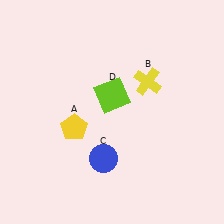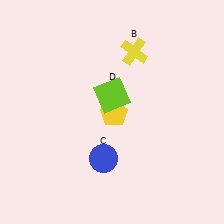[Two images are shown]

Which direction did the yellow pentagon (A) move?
The yellow pentagon (A) moved right.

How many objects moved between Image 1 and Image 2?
2 objects moved between the two images.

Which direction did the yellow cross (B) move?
The yellow cross (B) moved up.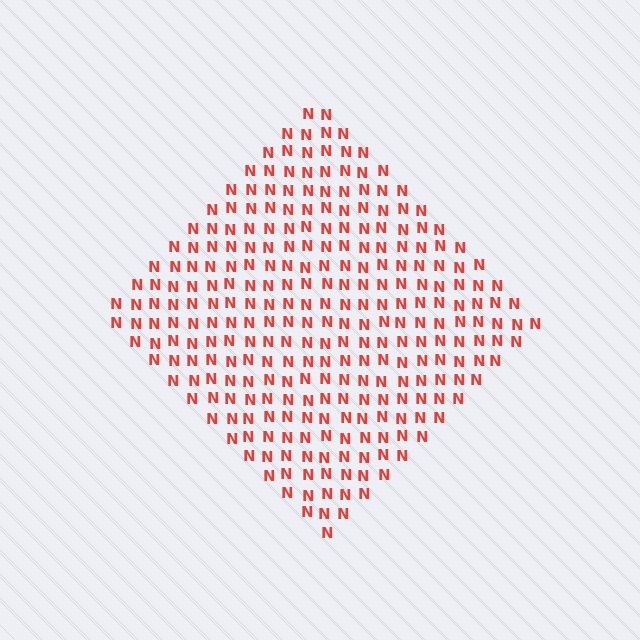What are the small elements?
The small elements are letter N's.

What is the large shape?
The large shape is a diamond.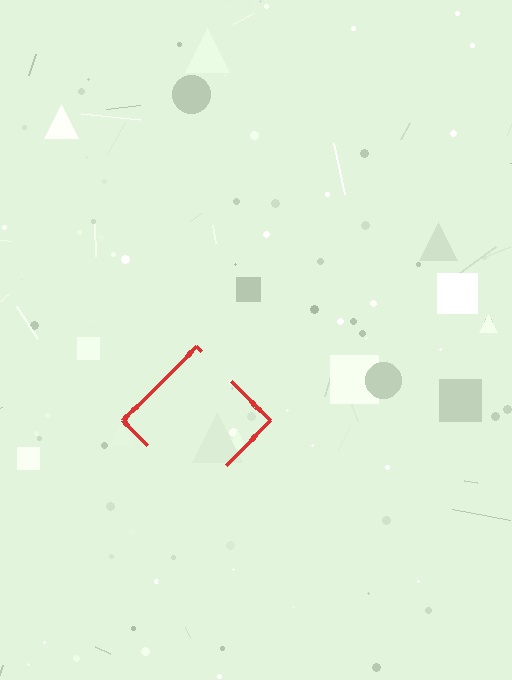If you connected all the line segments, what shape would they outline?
They would outline a diamond.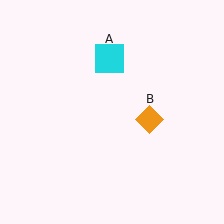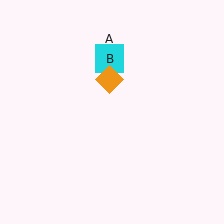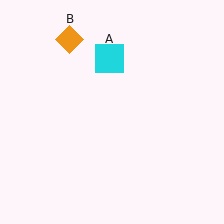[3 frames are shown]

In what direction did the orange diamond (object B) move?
The orange diamond (object B) moved up and to the left.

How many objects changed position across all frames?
1 object changed position: orange diamond (object B).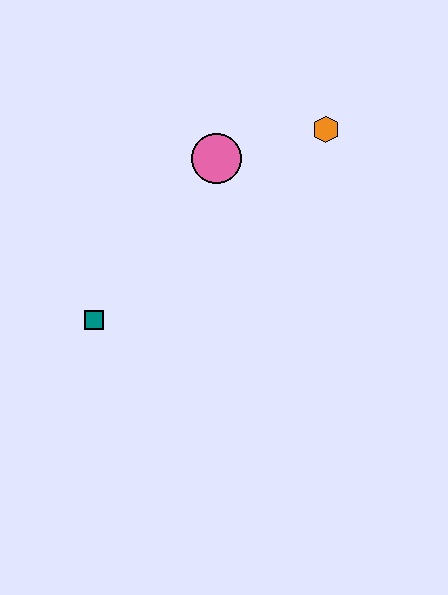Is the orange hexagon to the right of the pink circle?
Yes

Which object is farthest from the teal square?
The orange hexagon is farthest from the teal square.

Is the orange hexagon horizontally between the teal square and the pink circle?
No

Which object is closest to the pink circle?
The orange hexagon is closest to the pink circle.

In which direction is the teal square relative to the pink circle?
The teal square is below the pink circle.